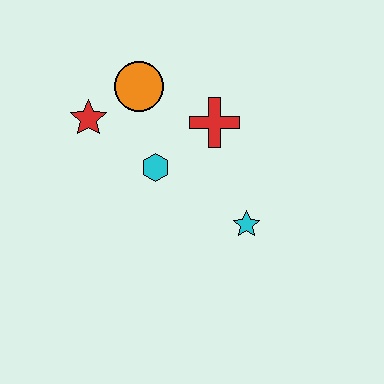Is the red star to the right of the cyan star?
No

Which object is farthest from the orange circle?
The cyan star is farthest from the orange circle.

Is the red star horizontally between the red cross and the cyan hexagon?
No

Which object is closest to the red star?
The orange circle is closest to the red star.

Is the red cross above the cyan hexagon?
Yes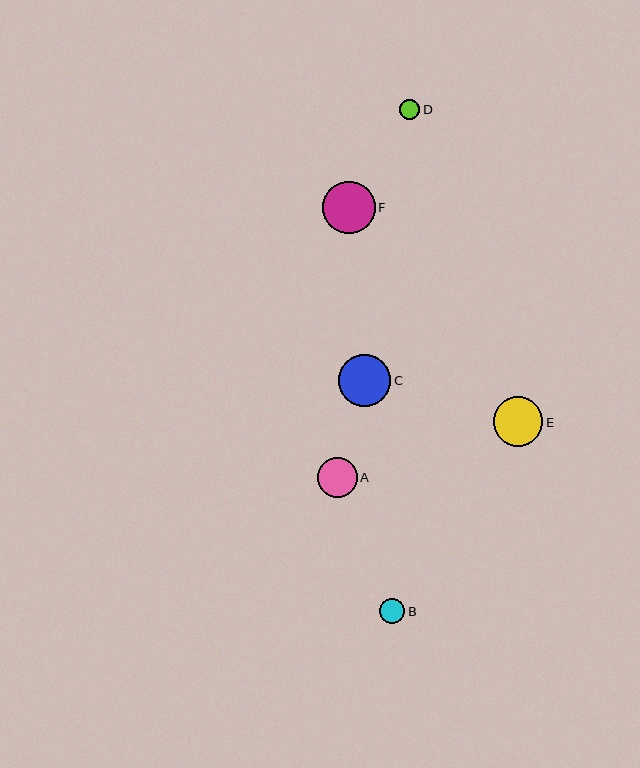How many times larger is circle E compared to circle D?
Circle E is approximately 2.4 times the size of circle D.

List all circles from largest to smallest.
From largest to smallest: F, C, E, A, B, D.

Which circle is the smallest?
Circle D is the smallest with a size of approximately 21 pixels.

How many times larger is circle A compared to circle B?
Circle A is approximately 1.6 times the size of circle B.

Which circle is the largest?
Circle F is the largest with a size of approximately 53 pixels.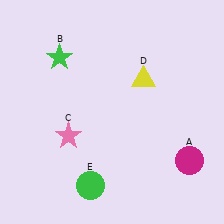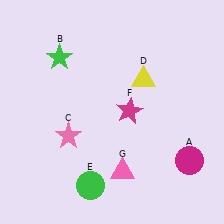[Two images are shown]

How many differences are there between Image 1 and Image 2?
There are 2 differences between the two images.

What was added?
A magenta star (F), a pink triangle (G) were added in Image 2.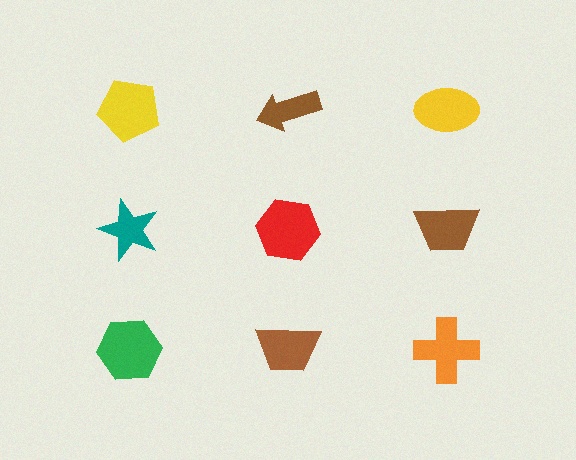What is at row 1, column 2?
A brown arrow.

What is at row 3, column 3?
An orange cross.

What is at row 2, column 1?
A teal star.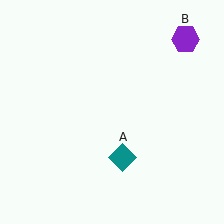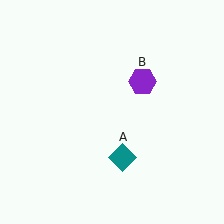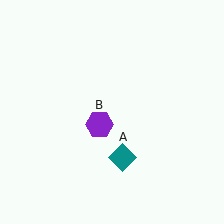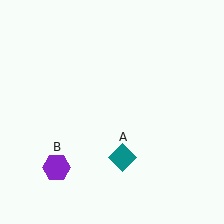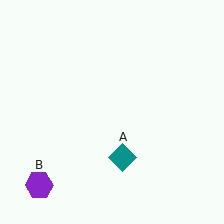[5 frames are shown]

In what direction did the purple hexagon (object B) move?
The purple hexagon (object B) moved down and to the left.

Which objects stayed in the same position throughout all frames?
Teal diamond (object A) remained stationary.